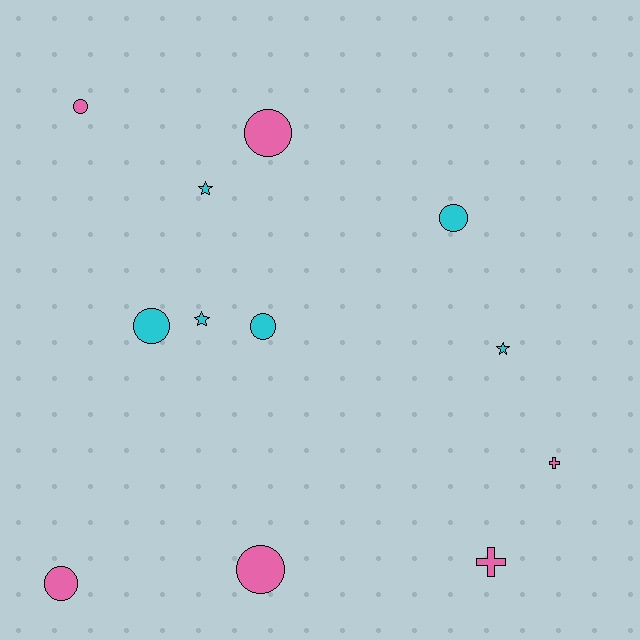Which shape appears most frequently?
Circle, with 7 objects.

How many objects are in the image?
There are 12 objects.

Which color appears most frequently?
Pink, with 6 objects.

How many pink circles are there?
There are 4 pink circles.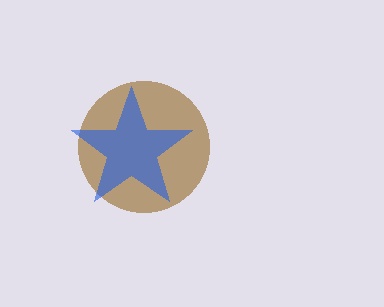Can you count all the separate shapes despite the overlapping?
Yes, there are 2 separate shapes.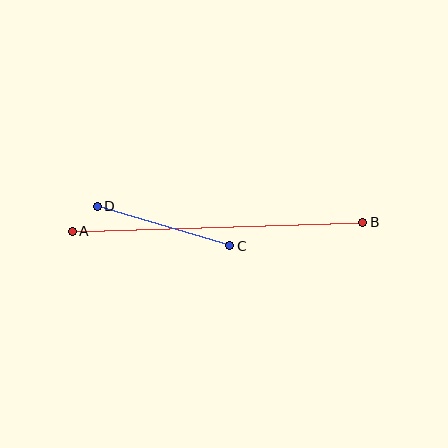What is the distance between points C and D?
The distance is approximately 138 pixels.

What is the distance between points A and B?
The distance is approximately 291 pixels.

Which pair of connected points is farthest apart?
Points A and B are farthest apart.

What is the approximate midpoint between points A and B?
The midpoint is at approximately (218, 227) pixels.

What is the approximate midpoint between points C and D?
The midpoint is at approximately (164, 226) pixels.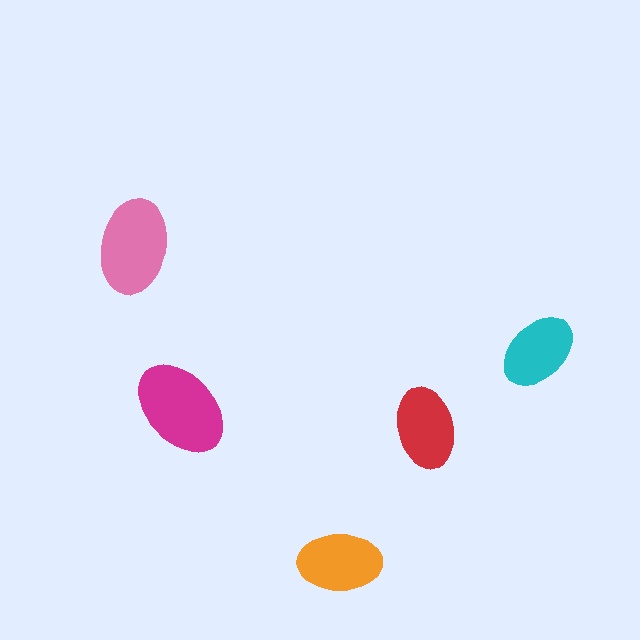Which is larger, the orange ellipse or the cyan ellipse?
The orange one.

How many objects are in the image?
There are 5 objects in the image.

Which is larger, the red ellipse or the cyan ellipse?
The red one.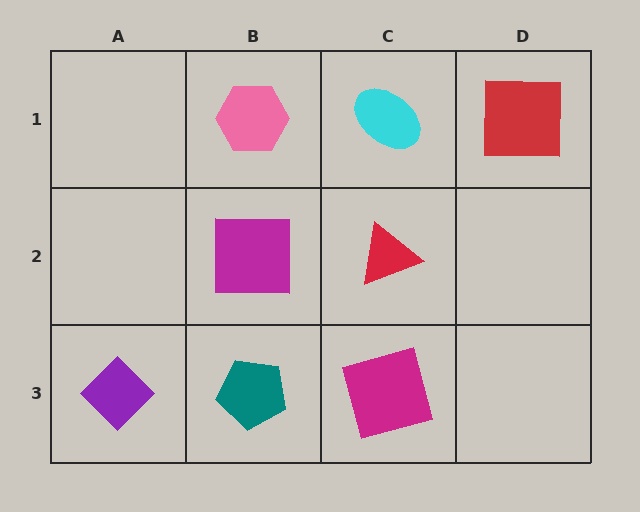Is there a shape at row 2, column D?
No, that cell is empty.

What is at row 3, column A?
A purple diamond.